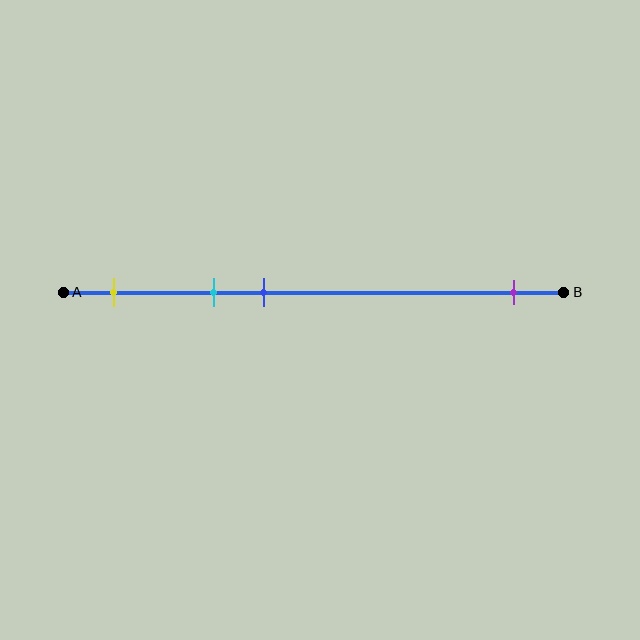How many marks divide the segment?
There are 4 marks dividing the segment.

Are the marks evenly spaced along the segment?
No, the marks are not evenly spaced.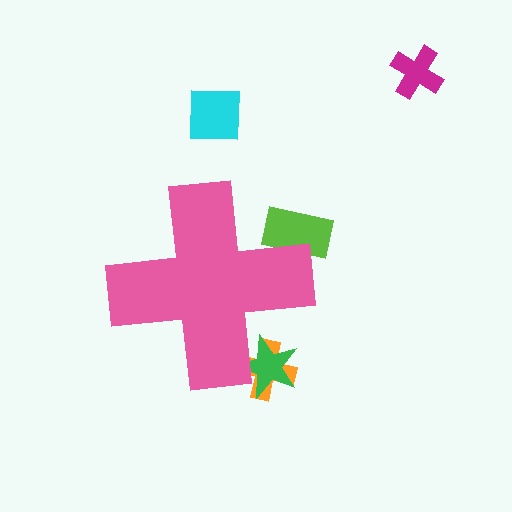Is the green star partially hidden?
Yes, the green star is partially hidden behind the pink cross.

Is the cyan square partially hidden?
No, the cyan square is fully visible.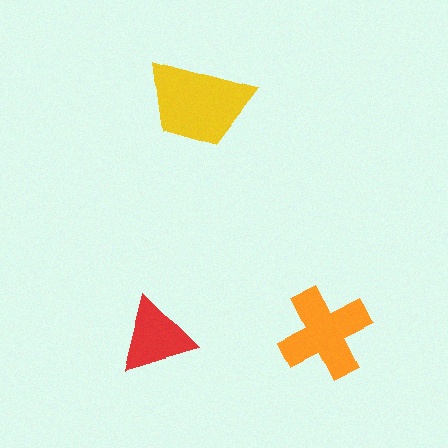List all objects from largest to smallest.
The yellow trapezoid, the orange cross, the red triangle.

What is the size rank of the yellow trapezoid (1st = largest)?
1st.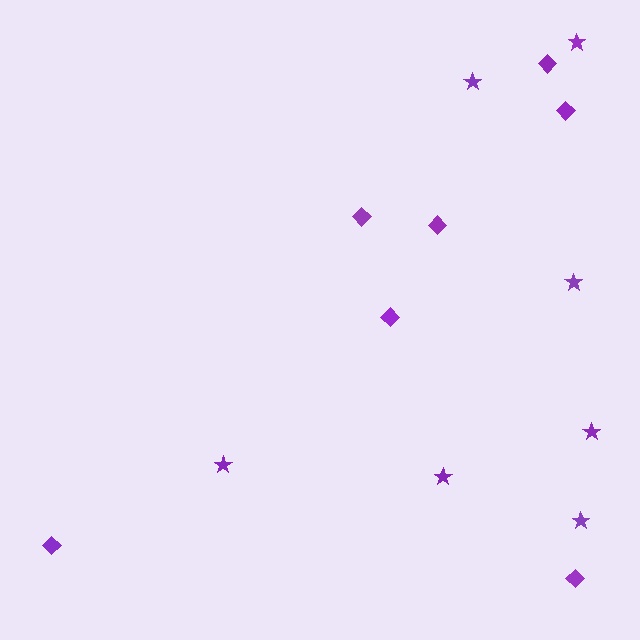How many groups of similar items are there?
There are 2 groups: one group of diamonds (7) and one group of stars (7).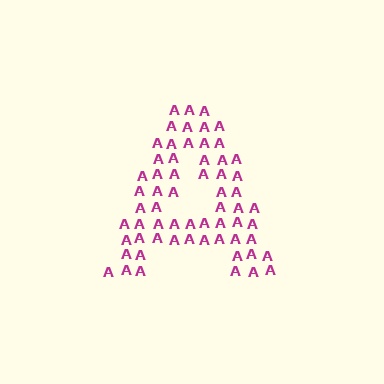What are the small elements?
The small elements are letter A's.